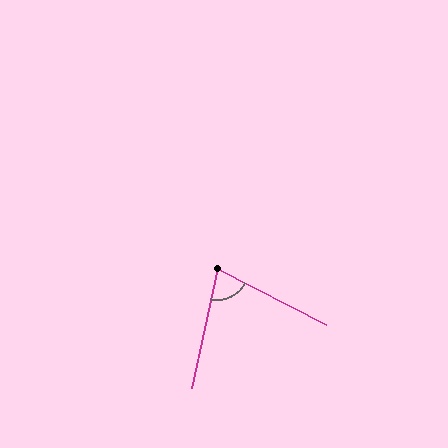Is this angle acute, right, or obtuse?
It is acute.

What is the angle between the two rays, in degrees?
Approximately 75 degrees.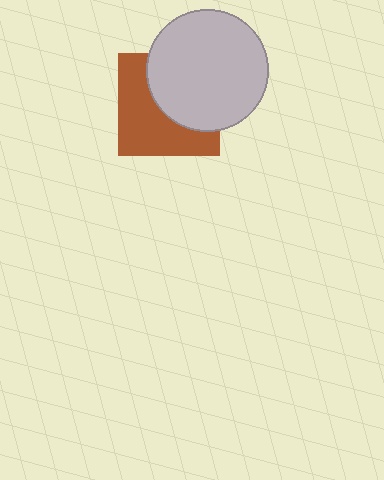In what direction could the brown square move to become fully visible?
The brown square could move toward the lower-left. That would shift it out from behind the light gray circle entirely.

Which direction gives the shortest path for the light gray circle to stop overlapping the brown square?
Moving toward the upper-right gives the shortest separation.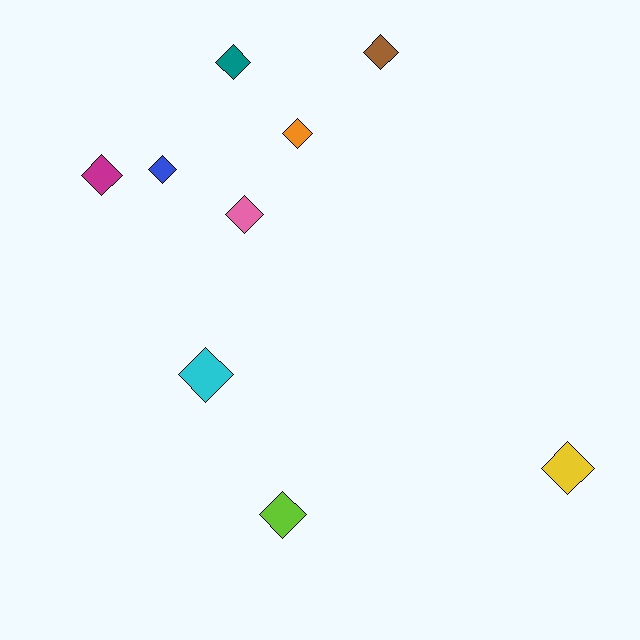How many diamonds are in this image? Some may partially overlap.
There are 9 diamonds.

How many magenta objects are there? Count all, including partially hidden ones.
There is 1 magenta object.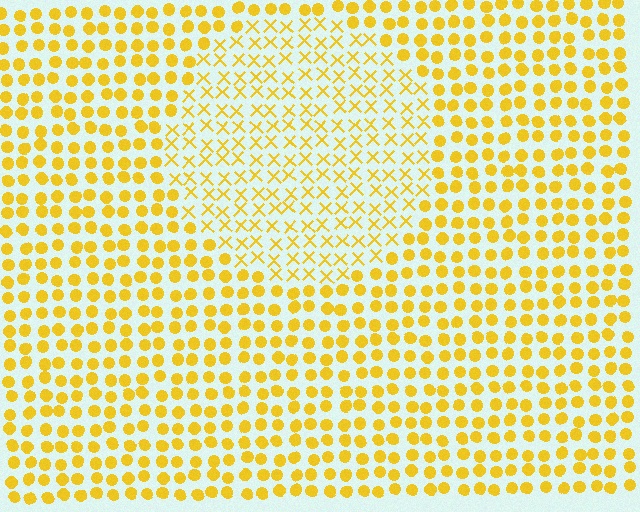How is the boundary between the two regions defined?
The boundary is defined by a change in element shape: X marks inside vs. circles outside. All elements share the same color and spacing.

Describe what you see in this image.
The image is filled with small yellow elements arranged in a uniform grid. A circle-shaped region contains X marks, while the surrounding area contains circles. The boundary is defined purely by the change in element shape.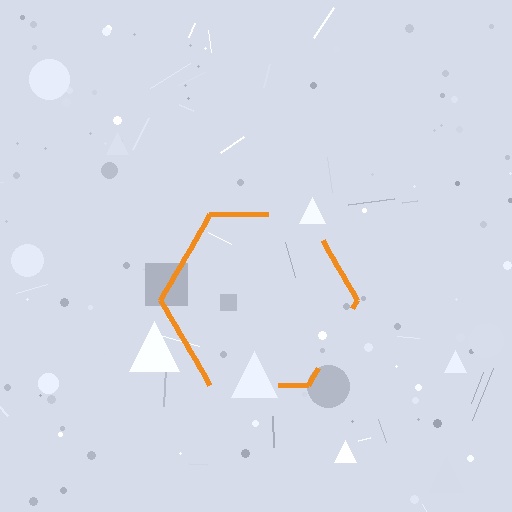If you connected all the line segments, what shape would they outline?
They would outline a hexagon.